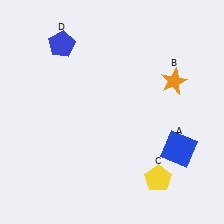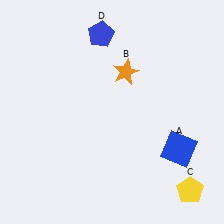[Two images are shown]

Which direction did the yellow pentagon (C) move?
The yellow pentagon (C) moved right.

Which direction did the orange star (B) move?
The orange star (B) moved left.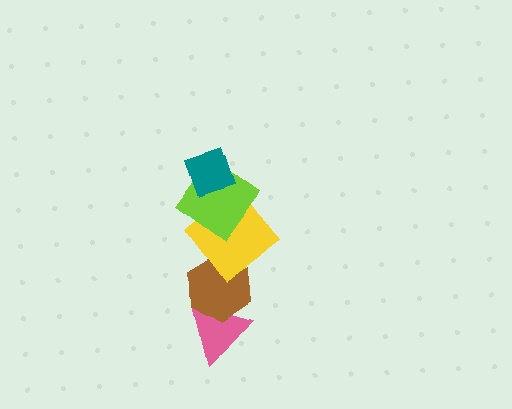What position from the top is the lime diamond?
The lime diamond is 2nd from the top.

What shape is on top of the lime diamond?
The teal diamond is on top of the lime diamond.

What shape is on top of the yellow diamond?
The lime diamond is on top of the yellow diamond.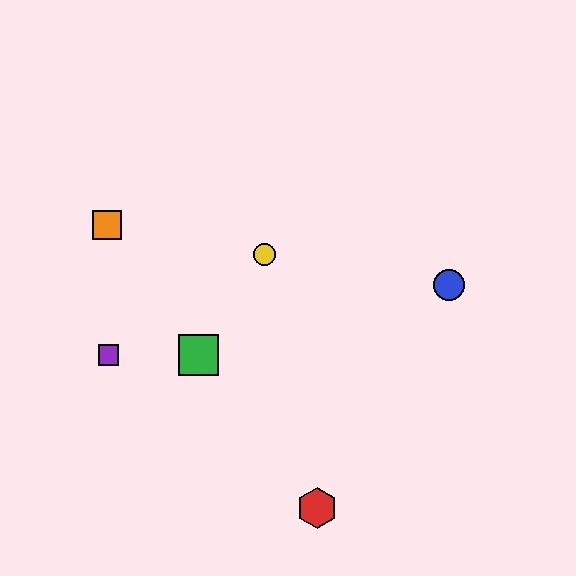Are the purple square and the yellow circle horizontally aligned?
No, the purple square is at y≈355 and the yellow circle is at y≈254.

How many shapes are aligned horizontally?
2 shapes (the green square, the purple square) are aligned horizontally.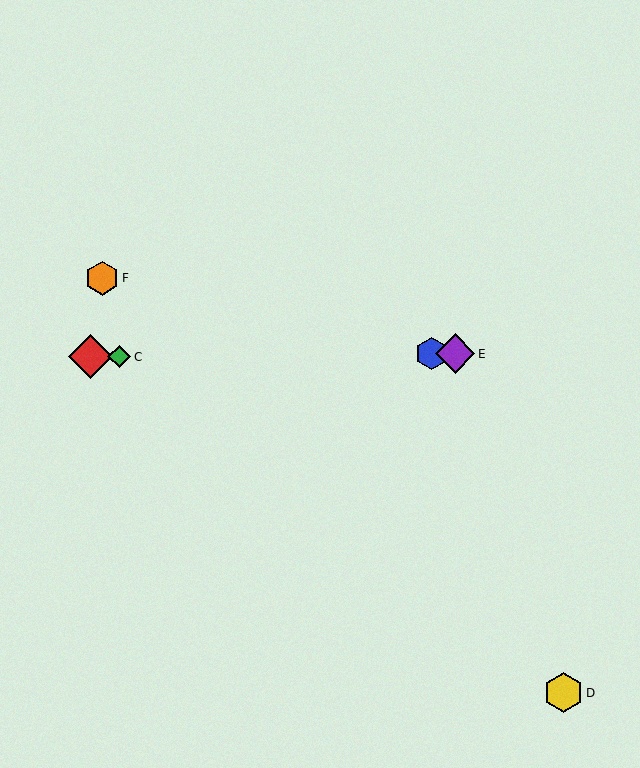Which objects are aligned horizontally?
Objects A, B, C, E are aligned horizontally.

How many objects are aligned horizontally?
4 objects (A, B, C, E) are aligned horizontally.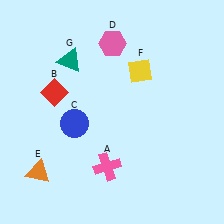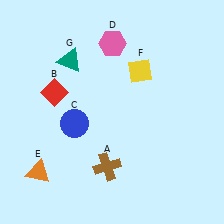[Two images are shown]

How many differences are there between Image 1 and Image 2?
There is 1 difference between the two images.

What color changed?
The cross (A) changed from pink in Image 1 to brown in Image 2.